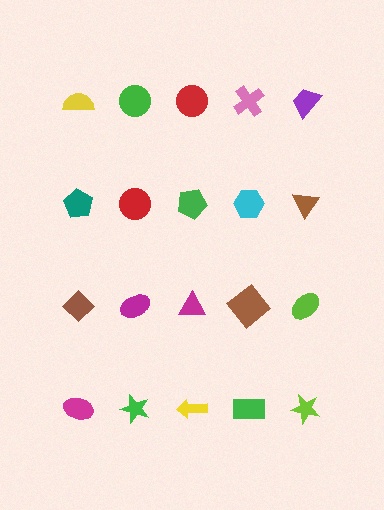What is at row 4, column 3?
A yellow arrow.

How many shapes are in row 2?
5 shapes.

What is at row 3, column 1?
A brown diamond.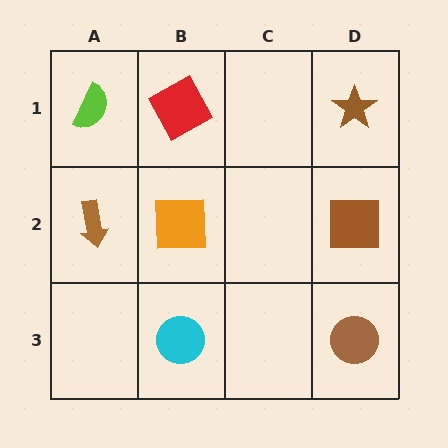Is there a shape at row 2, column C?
No, that cell is empty.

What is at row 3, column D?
A brown circle.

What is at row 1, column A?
A lime semicircle.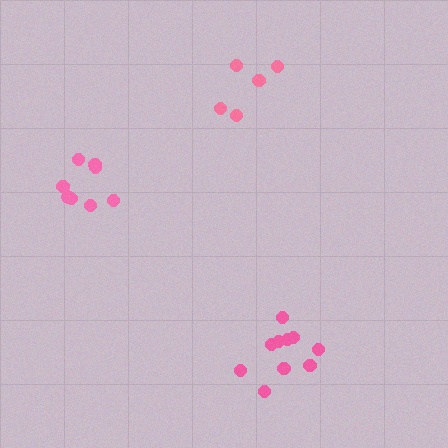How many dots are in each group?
Group 1: 8 dots, Group 2: 10 dots, Group 3: 5 dots (23 total).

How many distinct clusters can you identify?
There are 3 distinct clusters.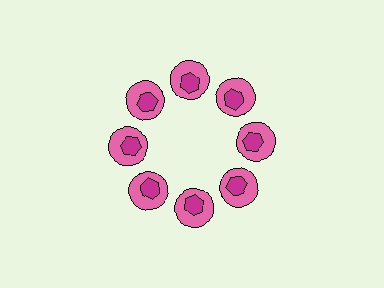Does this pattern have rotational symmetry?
Yes, this pattern has 8-fold rotational symmetry. It looks the same after rotating 45 degrees around the center.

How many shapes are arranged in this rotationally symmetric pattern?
There are 16 shapes, arranged in 8 groups of 2.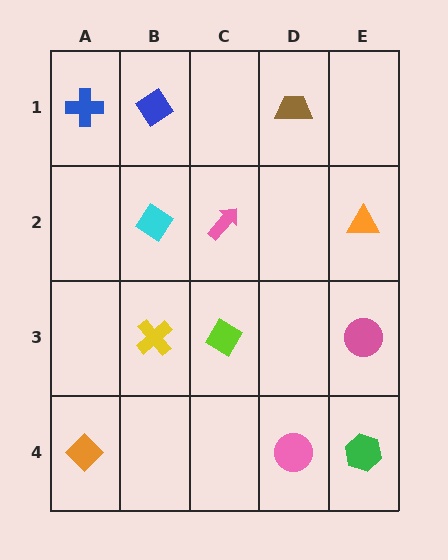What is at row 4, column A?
An orange diamond.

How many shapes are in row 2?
3 shapes.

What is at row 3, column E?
A pink circle.